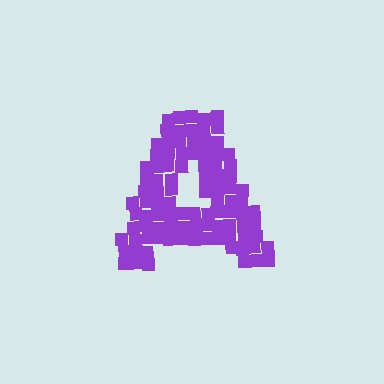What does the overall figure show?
The overall figure shows the letter A.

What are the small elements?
The small elements are squares.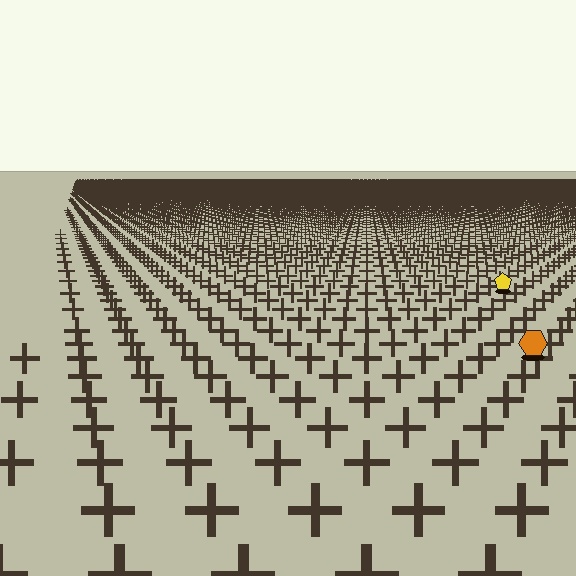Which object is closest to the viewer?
The orange hexagon is closest. The texture marks near it are larger and more spread out.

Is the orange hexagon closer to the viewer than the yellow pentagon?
Yes. The orange hexagon is closer — you can tell from the texture gradient: the ground texture is coarser near it.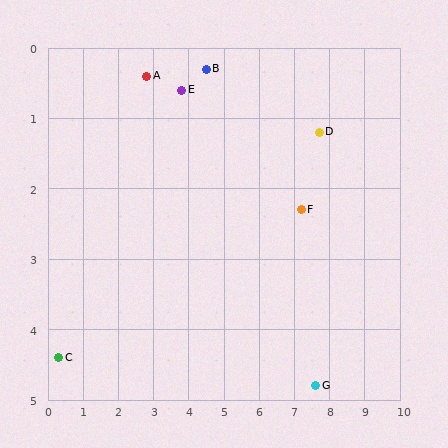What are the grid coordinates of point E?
Point E is at approximately (3.8, 0.6).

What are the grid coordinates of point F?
Point F is at approximately (7.2, 2.3).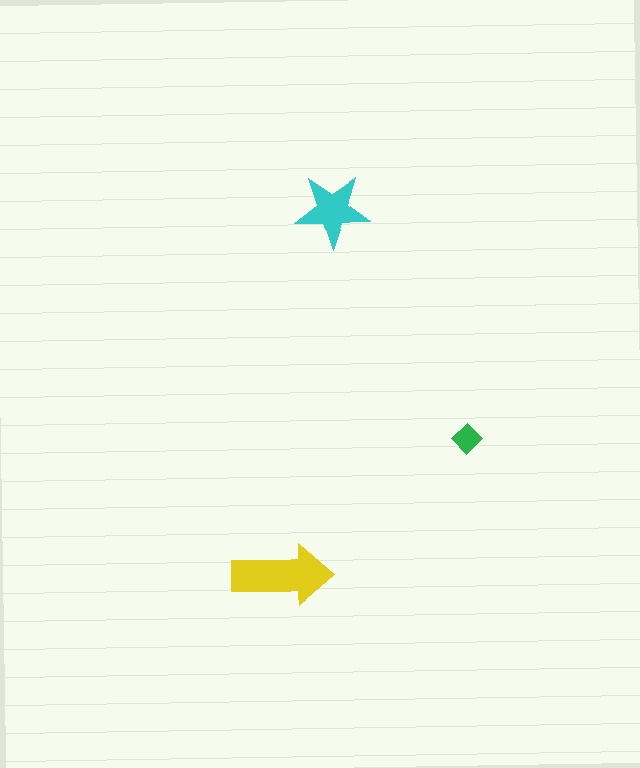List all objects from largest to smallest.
The yellow arrow, the cyan star, the green diamond.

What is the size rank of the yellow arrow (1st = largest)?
1st.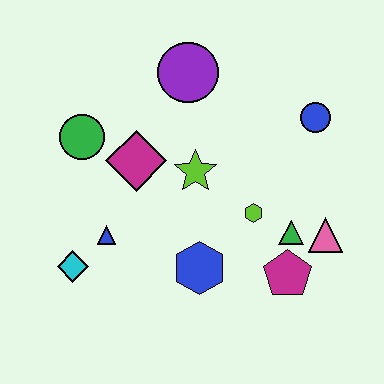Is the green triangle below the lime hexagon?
Yes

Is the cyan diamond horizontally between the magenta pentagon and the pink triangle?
No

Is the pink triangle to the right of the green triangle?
Yes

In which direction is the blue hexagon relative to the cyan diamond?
The blue hexagon is to the right of the cyan diamond.